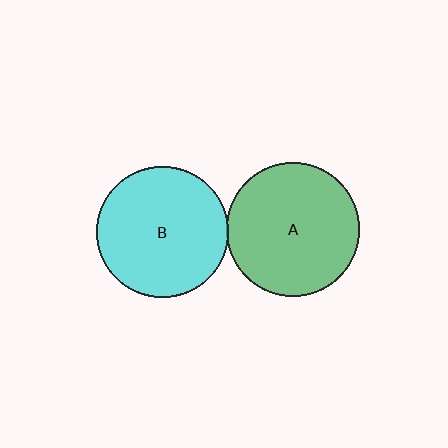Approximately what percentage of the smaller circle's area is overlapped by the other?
Approximately 5%.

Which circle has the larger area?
Circle A (green).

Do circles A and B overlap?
Yes.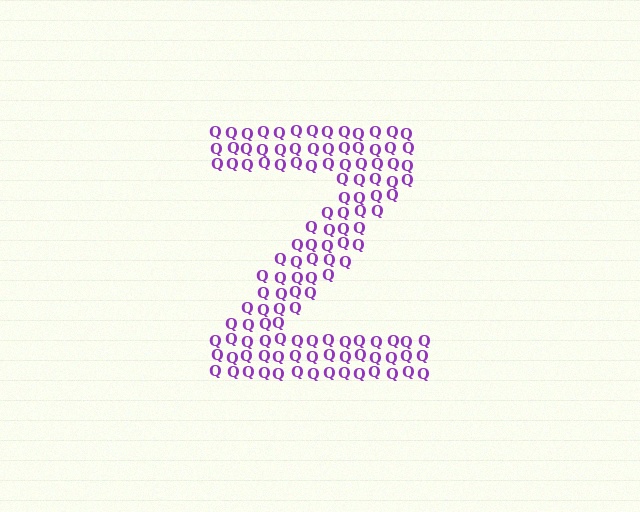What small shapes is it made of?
It is made of small letter Q's.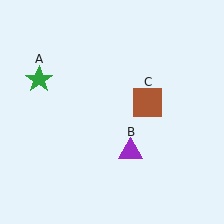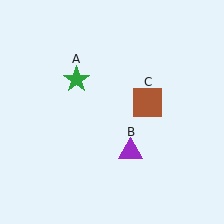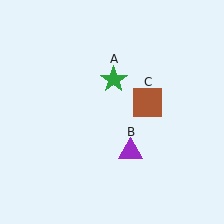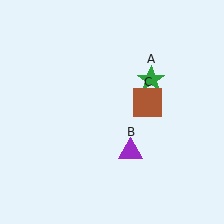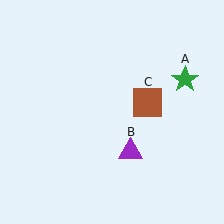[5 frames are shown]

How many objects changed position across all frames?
1 object changed position: green star (object A).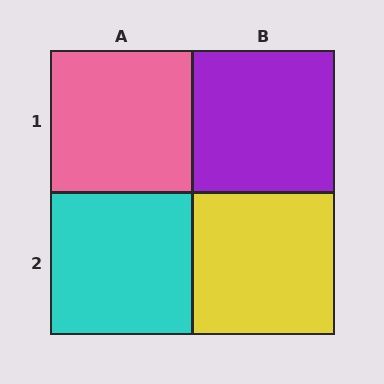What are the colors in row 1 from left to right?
Pink, purple.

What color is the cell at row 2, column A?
Cyan.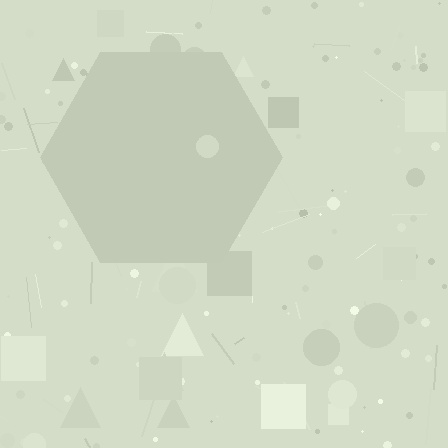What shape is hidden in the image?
A hexagon is hidden in the image.